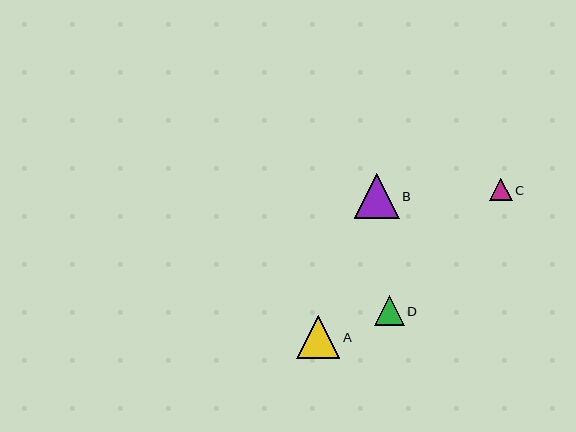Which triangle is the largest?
Triangle B is the largest with a size of approximately 45 pixels.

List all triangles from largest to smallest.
From largest to smallest: B, A, D, C.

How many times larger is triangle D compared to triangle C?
Triangle D is approximately 1.3 times the size of triangle C.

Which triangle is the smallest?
Triangle C is the smallest with a size of approximately 22 pixels.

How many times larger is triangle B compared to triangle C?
Triangle B is approximately 2.0 times the size of triangle C.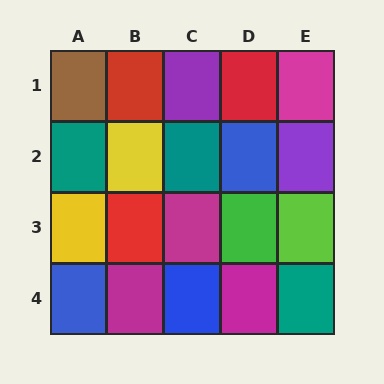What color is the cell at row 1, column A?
Brown.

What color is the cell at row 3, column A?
Yellow.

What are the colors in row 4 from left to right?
Blue, magenta, blue, magenta, teal.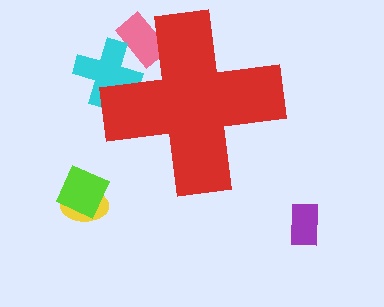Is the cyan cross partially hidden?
Yes, the cyan cross is partially hidden behind the red cross.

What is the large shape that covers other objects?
A red cross.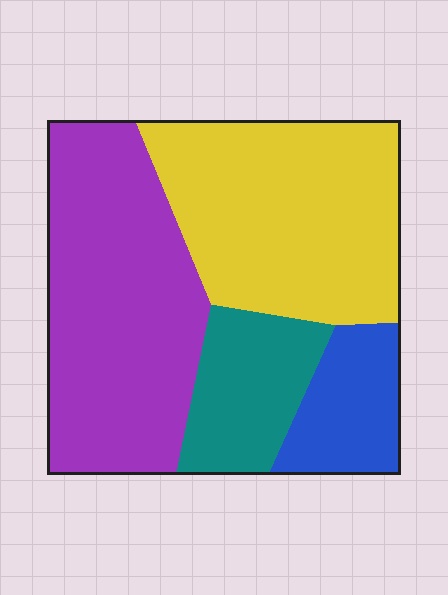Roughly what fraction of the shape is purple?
Purple covers roughly 40% of the shape.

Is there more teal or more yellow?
Yellow.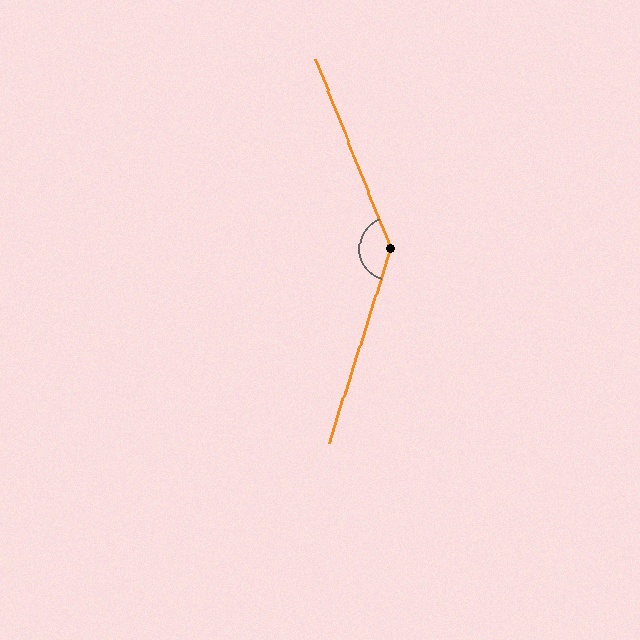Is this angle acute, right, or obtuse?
It is obtuse.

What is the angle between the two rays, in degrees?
Approximately 141 degrees.